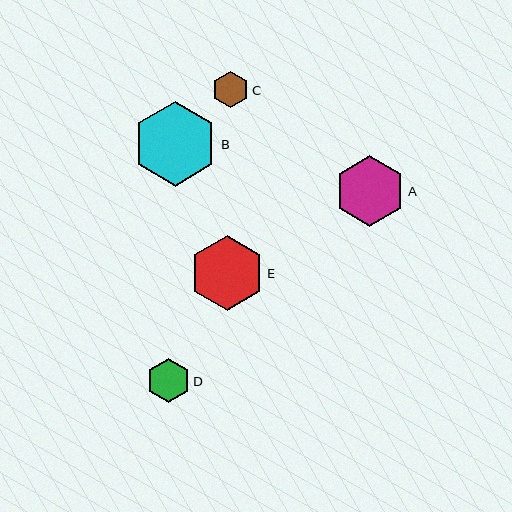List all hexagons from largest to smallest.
From largest to smallest: B, E, A, D, C.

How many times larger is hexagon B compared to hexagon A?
Hexagon B is approximately 1.2 times the size of hexagon A.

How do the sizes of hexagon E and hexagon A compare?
Hexagon E and hexagon A are approximately the same size.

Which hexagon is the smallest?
Hexagon C is the smallest with a size of approximately 36 pixels.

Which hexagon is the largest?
Hexagon B is the largest with a size of approximately 85 pixels.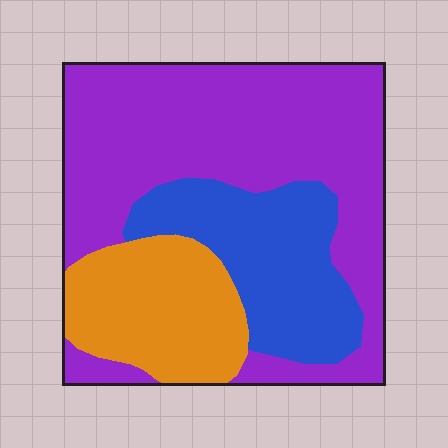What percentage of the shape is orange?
Orange takes up about one fifth (1/5) of the shape.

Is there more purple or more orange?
Purple.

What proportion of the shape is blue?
Blue takes up about one quarter (1/4) of the shape.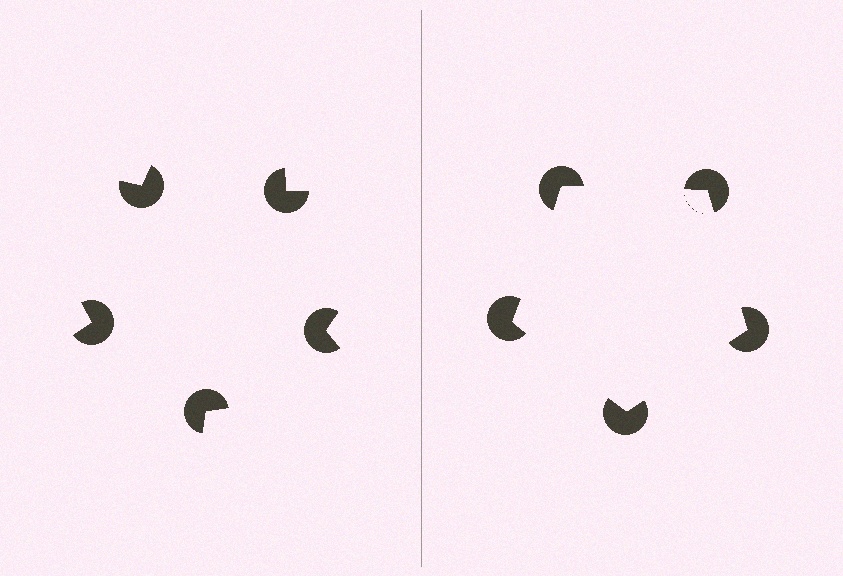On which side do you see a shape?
An illusory pentagon appears on the right side. On the left side the wedge cuts are rotated, so no coherent shape forms.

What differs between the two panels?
The pac-man discs are positioned identically on both sides; only the wedge orientations differ. On the right they align to a pentagon; on the left they are misaligned.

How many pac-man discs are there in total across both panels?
10 — 5 on each side.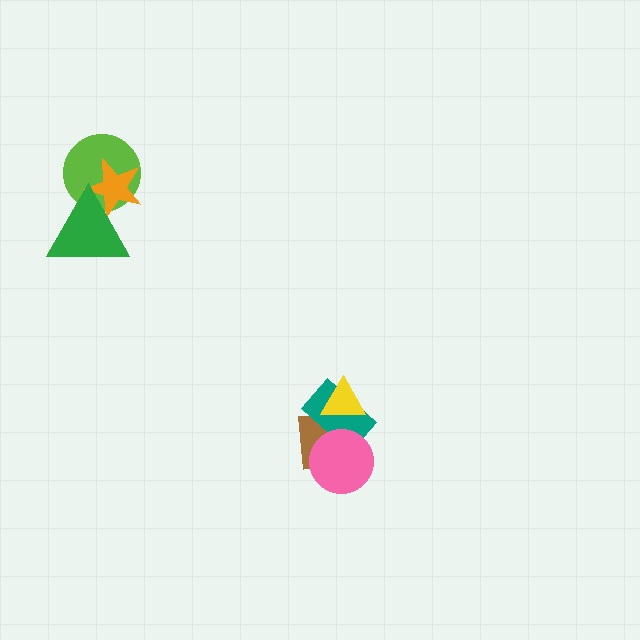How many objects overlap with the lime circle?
2 objects overlap with the lime circle.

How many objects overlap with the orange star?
2 objects overlap with the orange star.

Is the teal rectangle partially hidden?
Yes, it is partially covered by another shape.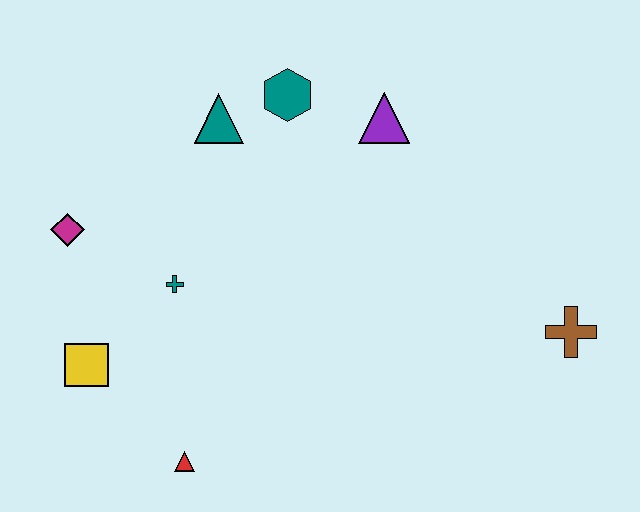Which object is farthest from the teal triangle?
The brown cross is farthest from the teal triangle.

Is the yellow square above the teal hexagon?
No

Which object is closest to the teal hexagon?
The teal triangle is closest to the teal hexagon.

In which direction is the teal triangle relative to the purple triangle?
The teal triangle is to the left of the purple triangle.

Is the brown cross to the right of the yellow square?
Yes